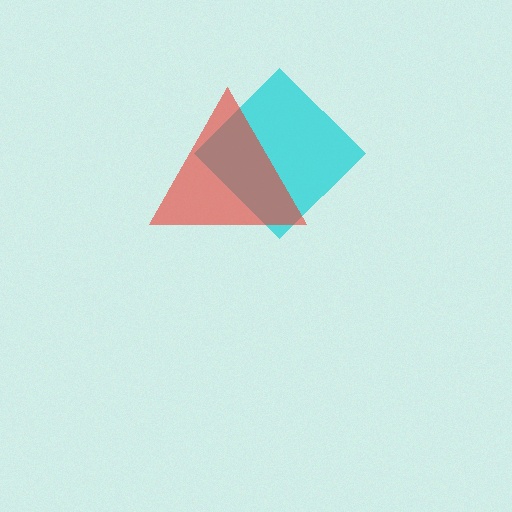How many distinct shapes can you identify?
There are 2 distinct shapes: a cyan diamond, a red triangle.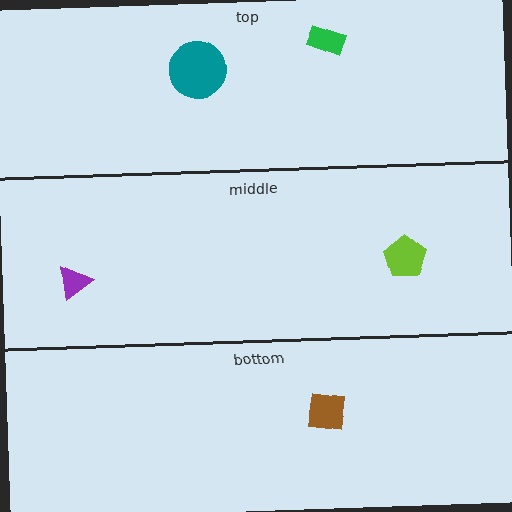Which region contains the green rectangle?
The top region.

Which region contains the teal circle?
The top region.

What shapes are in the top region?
The green rectangle, the teal circle.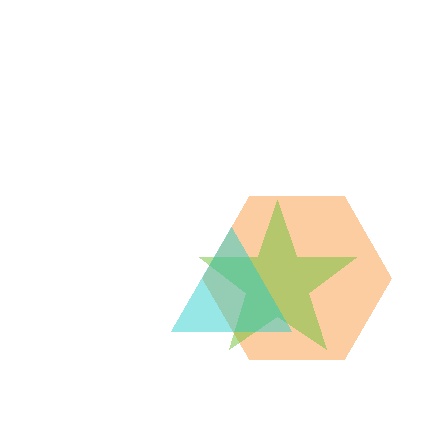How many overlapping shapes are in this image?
There are 3 overlapping shapes in the image.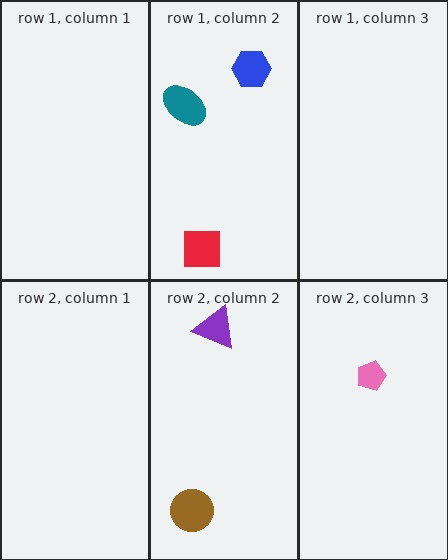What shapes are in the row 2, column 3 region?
The pink pentagon.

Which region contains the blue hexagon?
The row 1, column 2 region.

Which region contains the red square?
The row 1, column 2 region.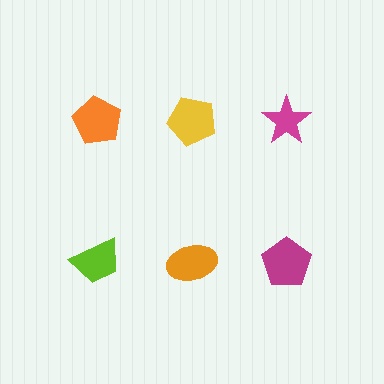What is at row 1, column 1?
An orange pentagon.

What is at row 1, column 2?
A yellow pentagon.